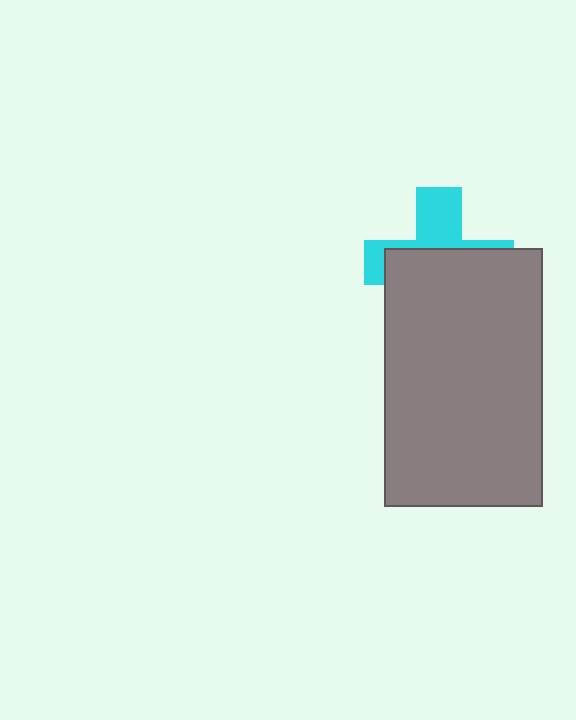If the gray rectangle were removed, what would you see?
You would see the complete cyan cross.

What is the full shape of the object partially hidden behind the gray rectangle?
The partially hidden object is a cyan cross.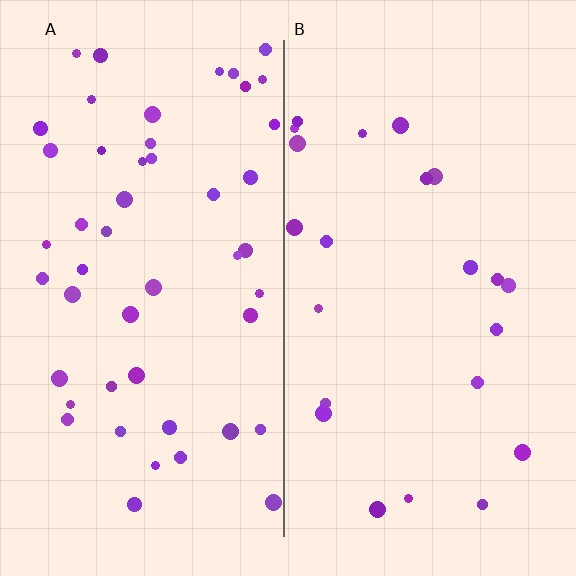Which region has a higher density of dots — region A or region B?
A (the left).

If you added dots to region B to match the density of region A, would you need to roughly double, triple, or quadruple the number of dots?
Approximately double.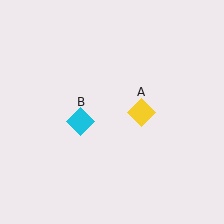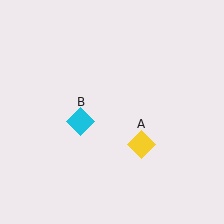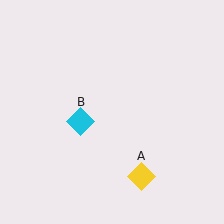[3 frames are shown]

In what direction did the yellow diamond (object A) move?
The yellow diamond (object A) moved down.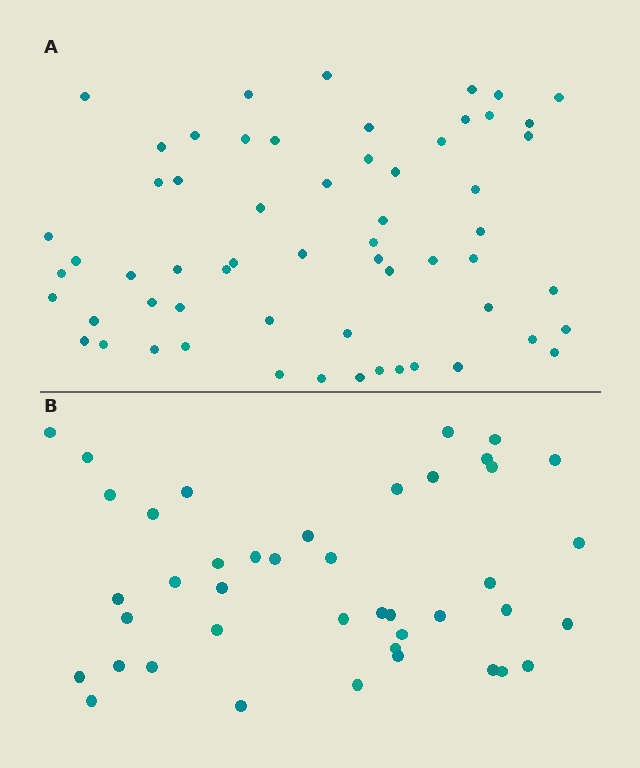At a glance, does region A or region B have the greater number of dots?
Region A (the top region) has more dots.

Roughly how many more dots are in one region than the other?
Region A has approximately 20 more dots than region B.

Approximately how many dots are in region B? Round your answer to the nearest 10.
About 40 dots. (The exact count is 42, which rounds to 40.)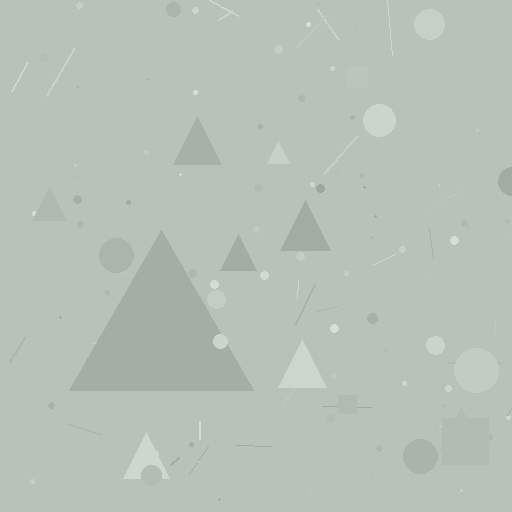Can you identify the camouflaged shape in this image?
The camouflaged shape is a triangle.